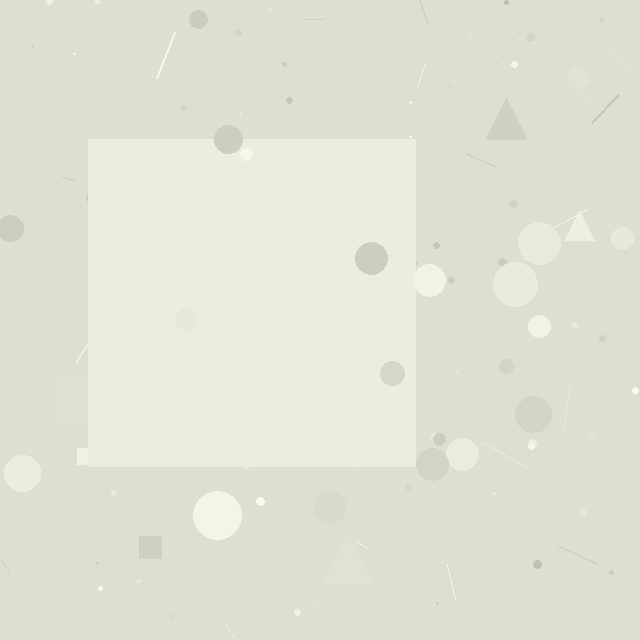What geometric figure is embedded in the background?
A square is embedded in the background.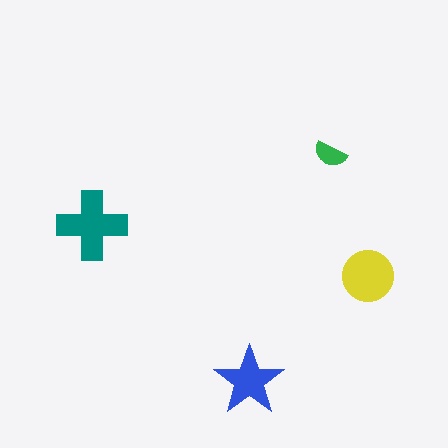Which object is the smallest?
The green semicircle.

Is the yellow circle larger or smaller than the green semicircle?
Larger.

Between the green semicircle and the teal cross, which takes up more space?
The teal cross.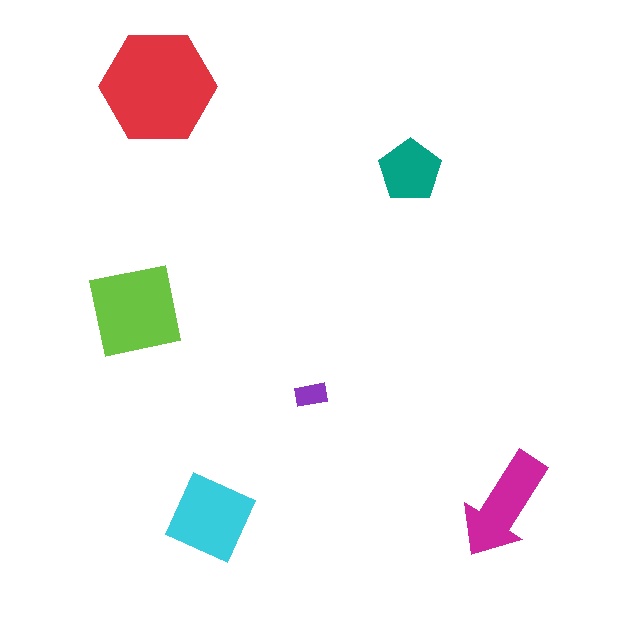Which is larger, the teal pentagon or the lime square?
The lime square.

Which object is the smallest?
The purple rectangle.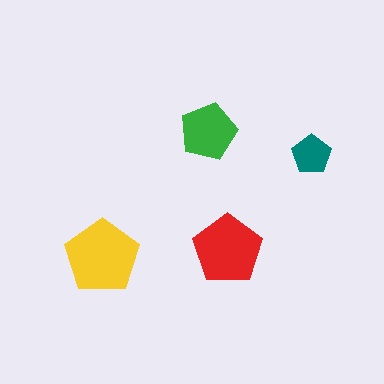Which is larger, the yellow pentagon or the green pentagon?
The yellow one.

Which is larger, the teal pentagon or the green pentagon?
The green one.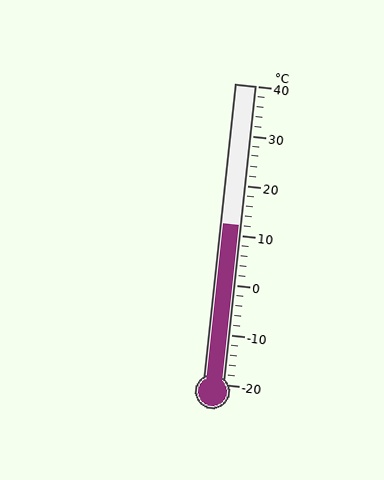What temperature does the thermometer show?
The thermometer shows approximately 12°C.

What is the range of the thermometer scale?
The thermometer scale ranges from -20°C to 40°C.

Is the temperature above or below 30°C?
The temperature is below 30°C.